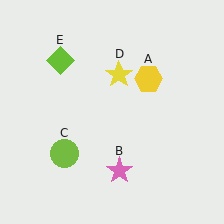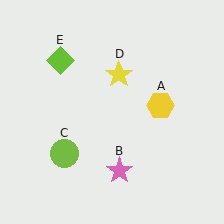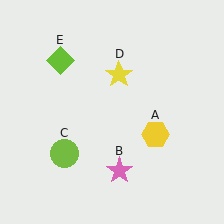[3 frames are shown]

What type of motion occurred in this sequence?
The yellow hexagon (object A) rotated clockwise around the center of the scene.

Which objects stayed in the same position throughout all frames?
Pink star (object B) and lime circle (object C) and yellow star (object D) and lime diamond (object E) remained stationary.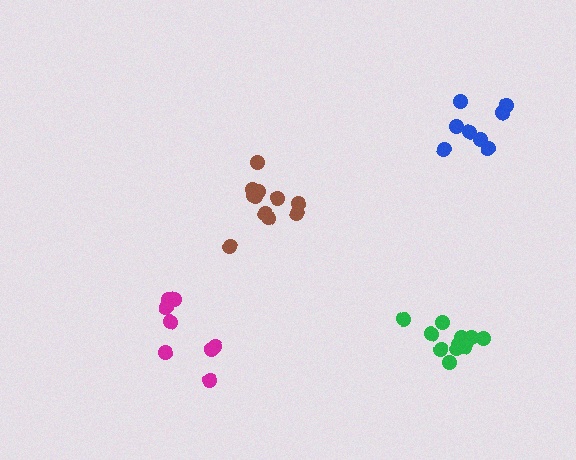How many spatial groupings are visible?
There are 4 spatial groupings.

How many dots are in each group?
Group 1: 11 dots, Group 2: 8 dots, Group 3: 11 dots, Group 4: 8 dots (38 total).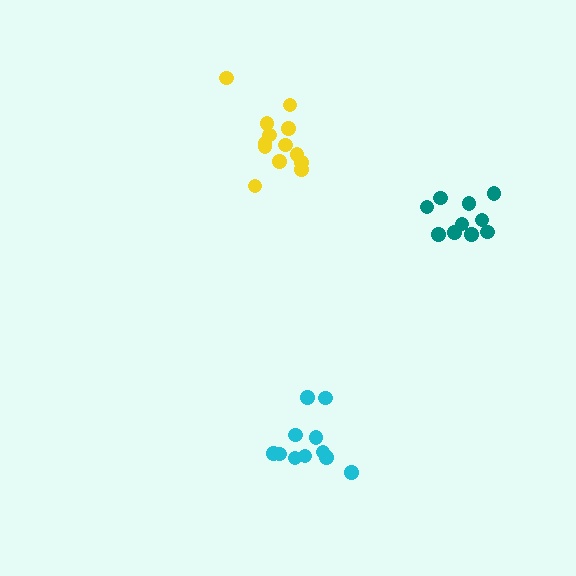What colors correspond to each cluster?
The clusters are colored: cyan, teal, yellow.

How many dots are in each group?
Group 1: 11 dots, Group 2: 10 dots, Group 3: 13 dots (34 total).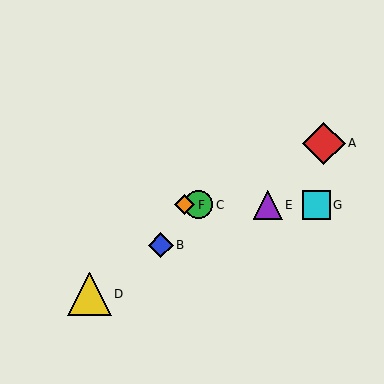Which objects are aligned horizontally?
Objects C, E, F, G are aligned horizontally.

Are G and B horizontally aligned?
No, G is at y≈205 and B is at y≈245.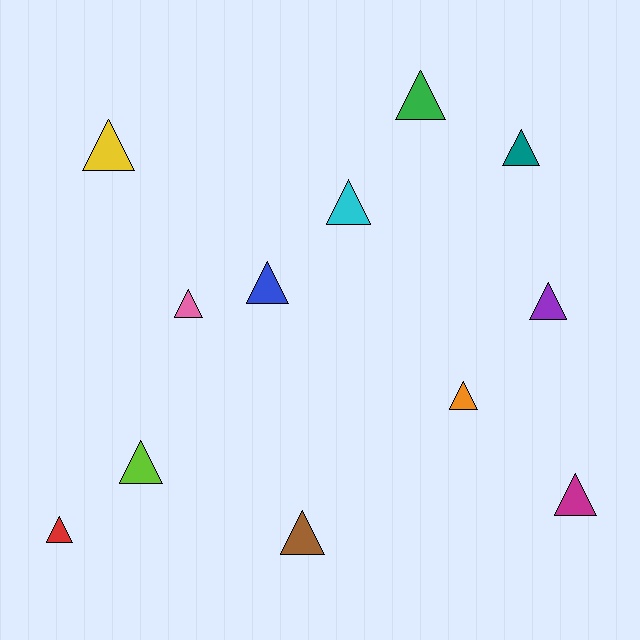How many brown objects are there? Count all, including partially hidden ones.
There is 1 brown object.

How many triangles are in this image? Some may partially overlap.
There are 12 triangles.